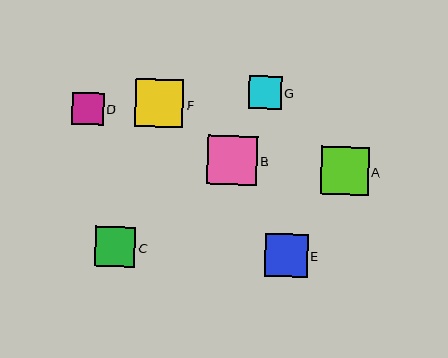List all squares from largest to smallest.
From largest to smallest: B, F, A, E, C, G, D.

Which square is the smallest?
Square D is the smallest with a size of approximately 32 pixels.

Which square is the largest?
Square B is the largest with a size of approximately 49 pixels.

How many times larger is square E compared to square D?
Square E is approximately 1.3 times the size of square D.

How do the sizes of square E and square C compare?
Square E and square C are approximately the same size.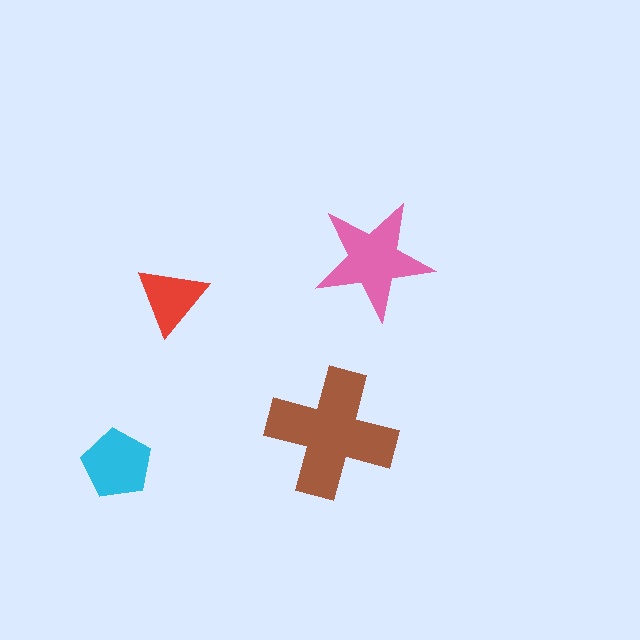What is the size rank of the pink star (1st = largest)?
2nd.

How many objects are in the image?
There are 4 objects in the image.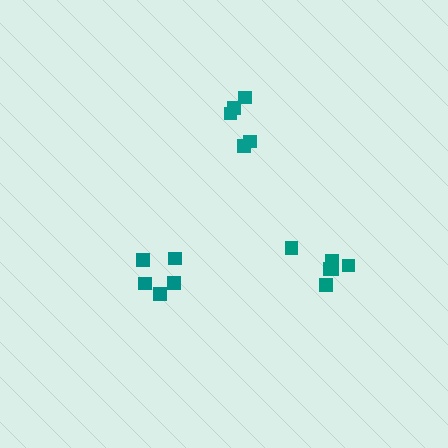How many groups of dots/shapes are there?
There are 3 groups.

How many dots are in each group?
Group 1: 6 dots, Group 2: 5 dots, Group 3: 5 dots (16 total).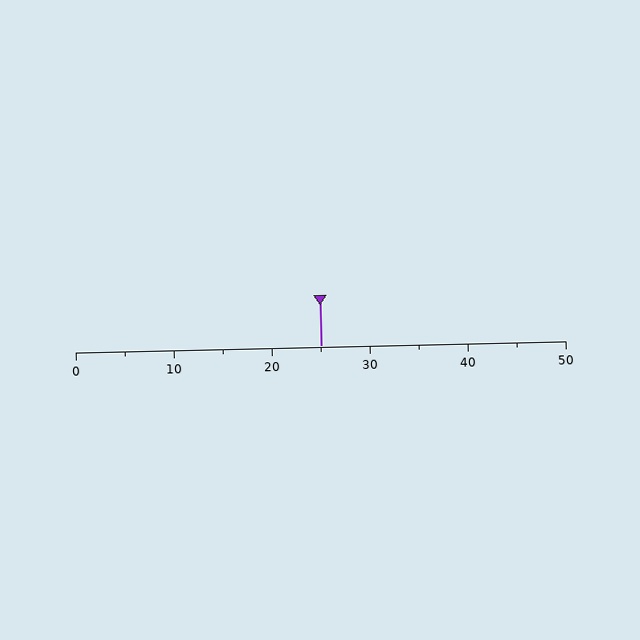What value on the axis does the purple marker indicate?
The marker indicates approximately 25.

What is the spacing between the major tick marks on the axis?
The major ticks are spaced 10 apart.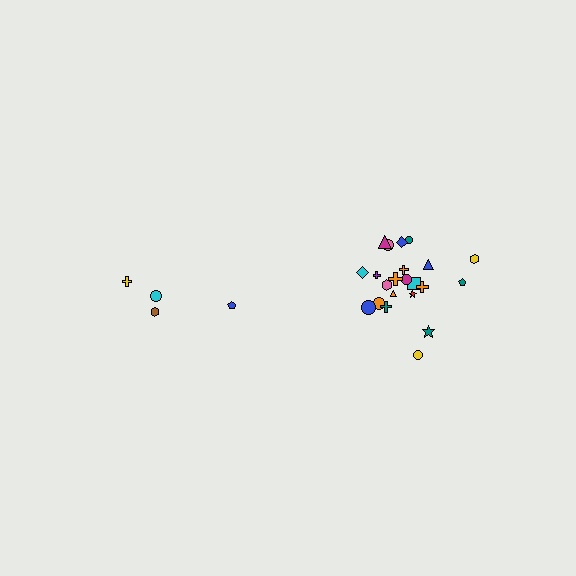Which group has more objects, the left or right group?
The right group.